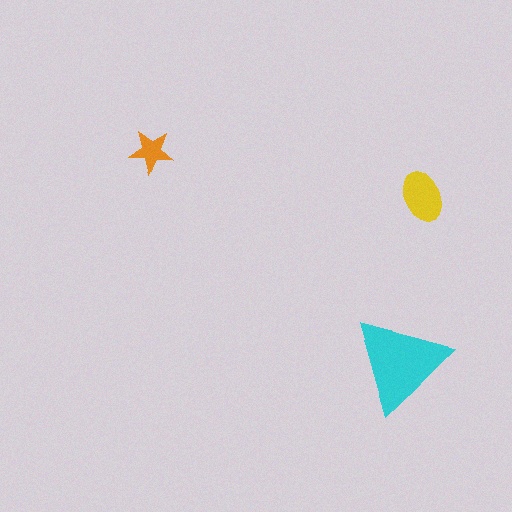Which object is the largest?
The cyan triangle.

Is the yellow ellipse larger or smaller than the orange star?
Larger.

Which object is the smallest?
The orange star.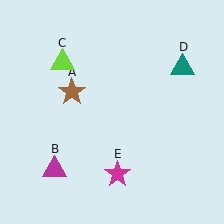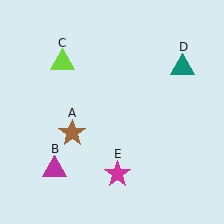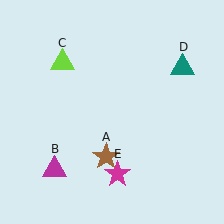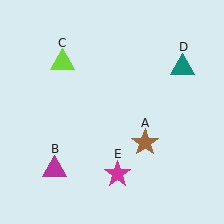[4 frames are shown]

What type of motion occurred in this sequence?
The brown star (object A) rotated counterclockwise around the center of the scene.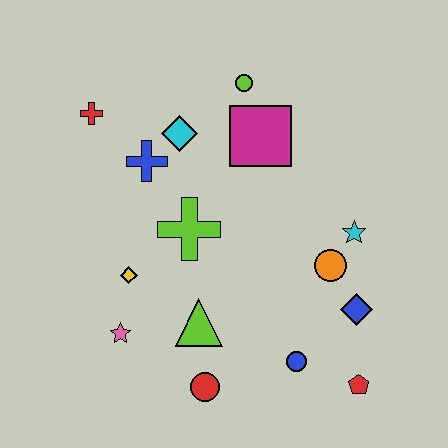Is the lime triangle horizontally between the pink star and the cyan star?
Yes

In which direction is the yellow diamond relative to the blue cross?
The yellow diamond is below the blue cross.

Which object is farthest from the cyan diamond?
The red pentagon is farthest from the cyan diamond.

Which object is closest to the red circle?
The lime triangle is closest to the red circle.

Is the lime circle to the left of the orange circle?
Yes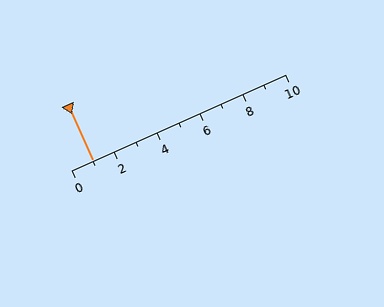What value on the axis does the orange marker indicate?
The marker indicates approximately 1.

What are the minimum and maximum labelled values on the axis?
The axis runs from 0 to 10.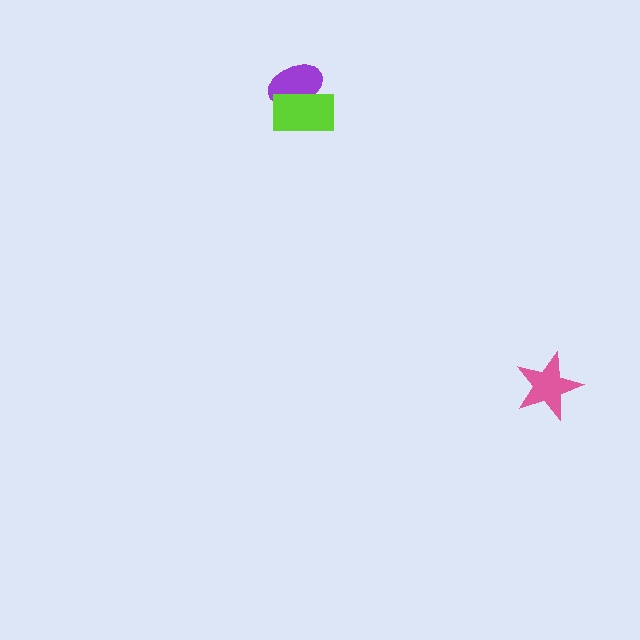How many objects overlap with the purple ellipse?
1 object overlaps with the purple ellipse.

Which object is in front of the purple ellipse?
The lime rectangle is in front of the purple ellipse.